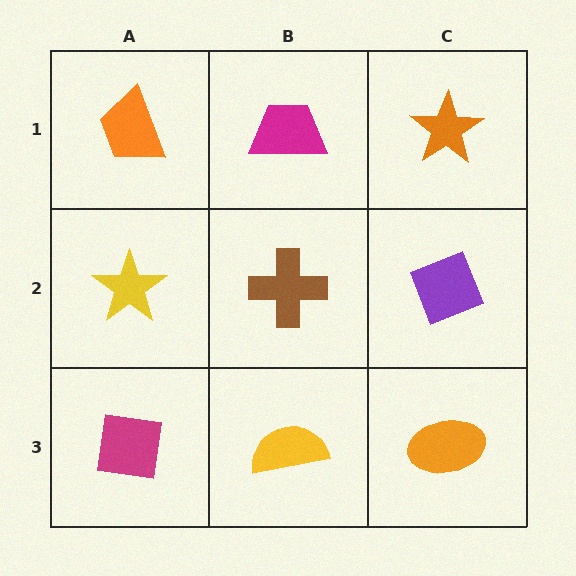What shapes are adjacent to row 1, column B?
A brown cross (row 2, column B), an orange trapezoid (row 1, column A), an orange star (row 1, column C).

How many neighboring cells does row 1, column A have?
2.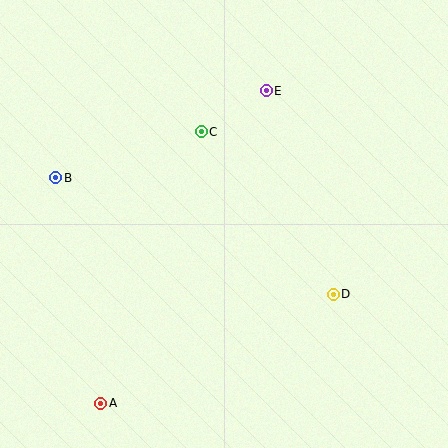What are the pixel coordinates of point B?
Point B is at (56, 178).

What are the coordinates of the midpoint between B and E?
The midpoint between B and E is at (161, 134).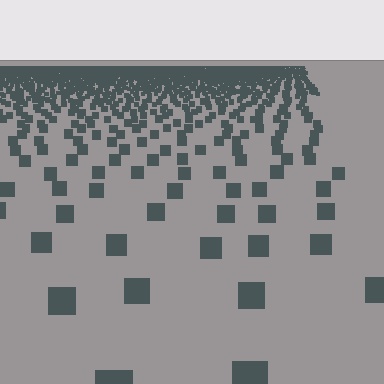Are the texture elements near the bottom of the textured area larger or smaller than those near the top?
Larger. Near the bottom, elements are closer to the viewer and appear at a bigger on-screen size.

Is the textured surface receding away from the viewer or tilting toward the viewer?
The surface is receding away from the viewer. Texture elements get smaller and denser toward the top.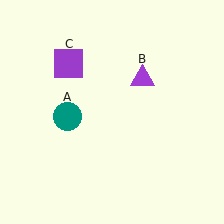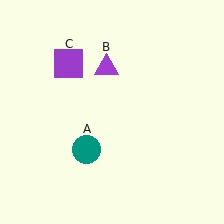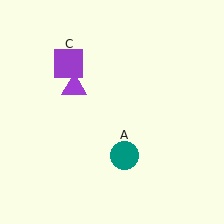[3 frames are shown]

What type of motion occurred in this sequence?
The teal circle (object A), purple triangle (object B) rotated counterclockwise around the center of the scene.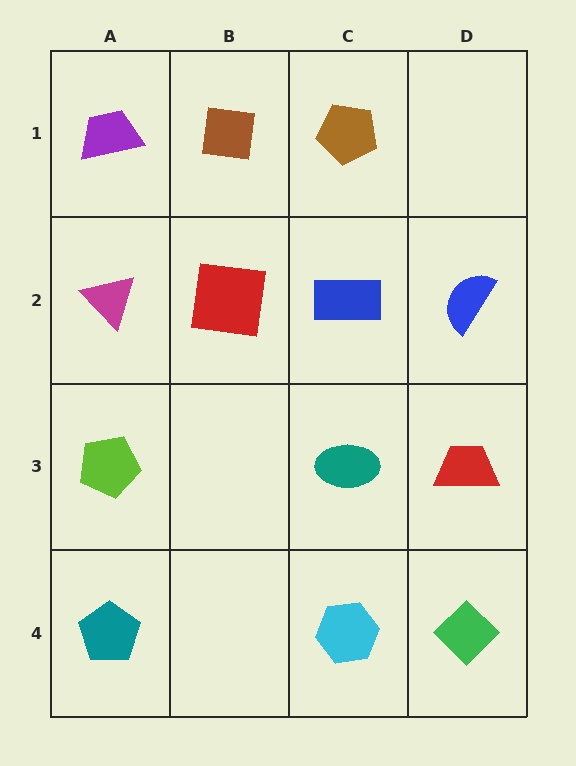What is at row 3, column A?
A lime pentagon.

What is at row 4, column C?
A cyan hexagon.